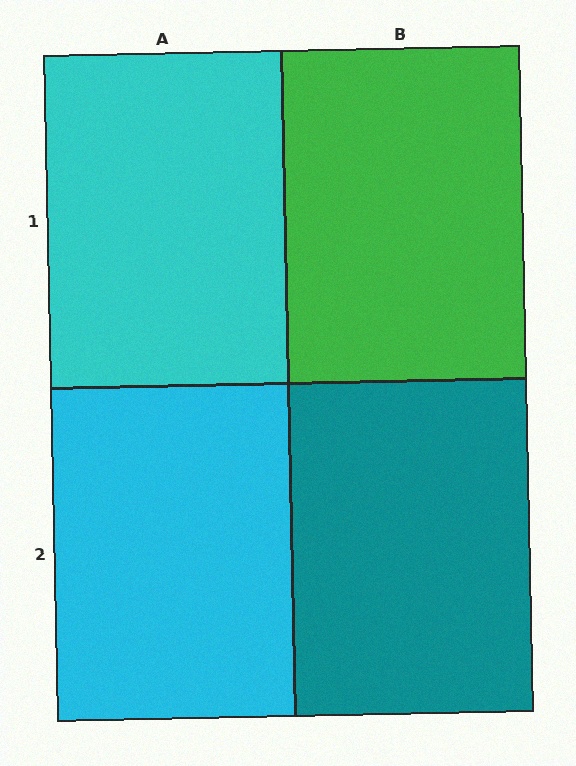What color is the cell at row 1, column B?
Green.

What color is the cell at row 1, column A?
Cyan.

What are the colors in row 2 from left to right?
Cyan, teal.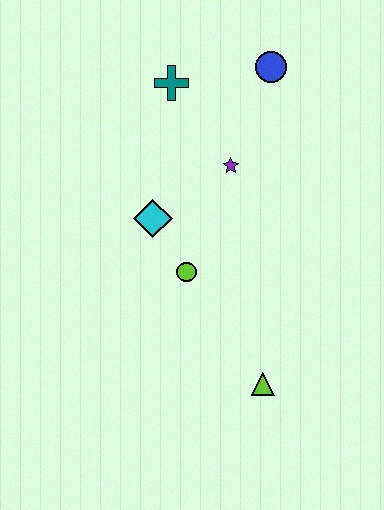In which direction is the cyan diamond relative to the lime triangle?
The cyan diamond is above the lime triangle.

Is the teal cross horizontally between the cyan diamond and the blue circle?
Yes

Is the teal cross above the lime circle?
Yes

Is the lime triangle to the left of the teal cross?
No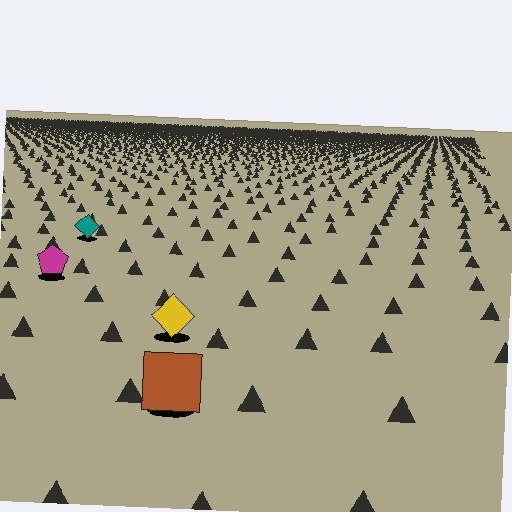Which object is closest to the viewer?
The brown square is closest. The texture marks near it are larger and more spread out.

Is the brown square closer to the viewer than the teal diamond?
Yes. The brown square is closer — you can tell from the texture gradient: the ground texture is coarser near it.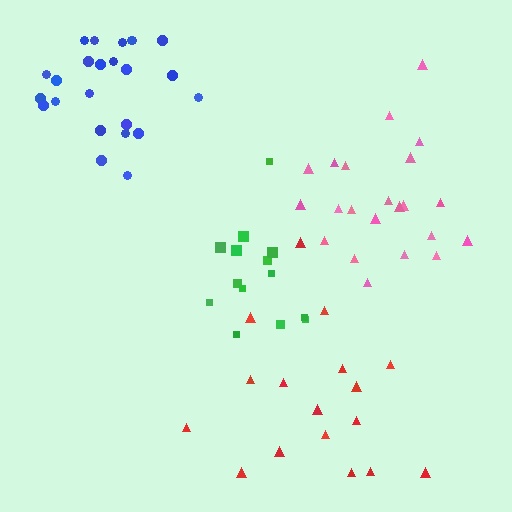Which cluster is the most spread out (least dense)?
Red.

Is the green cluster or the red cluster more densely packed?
Green.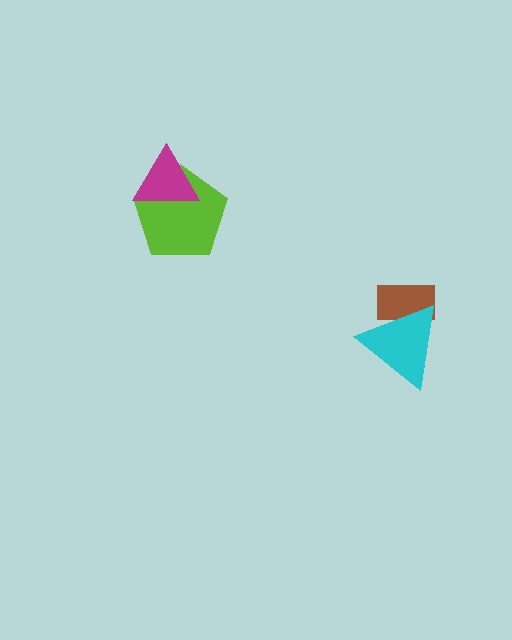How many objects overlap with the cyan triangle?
1 object overlaps with the cyan triangle.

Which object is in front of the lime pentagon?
The magenta triangle is in front of the lime pentagon.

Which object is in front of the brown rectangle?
The cyan triangle is in front of the brown rectangle.